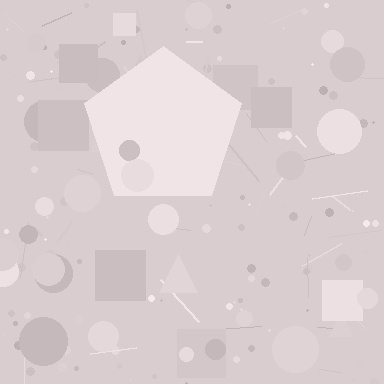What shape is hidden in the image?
A pentagon is hidden in the image.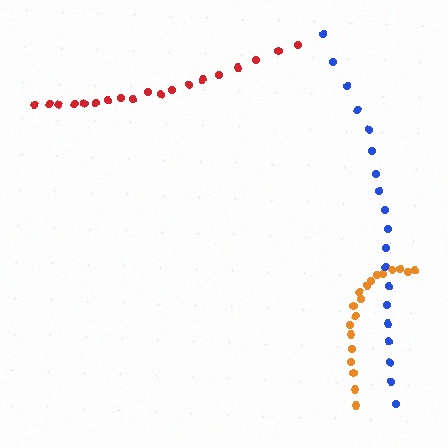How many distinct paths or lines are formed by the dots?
There are 3 distinct paths.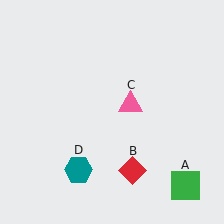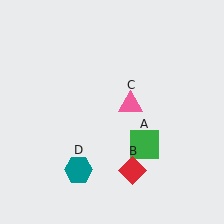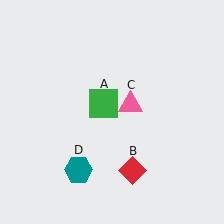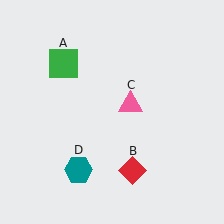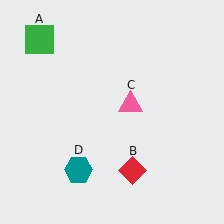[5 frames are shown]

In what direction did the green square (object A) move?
The green square (object A) moved up and to the left.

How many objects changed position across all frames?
1 object changed position: green square (object A).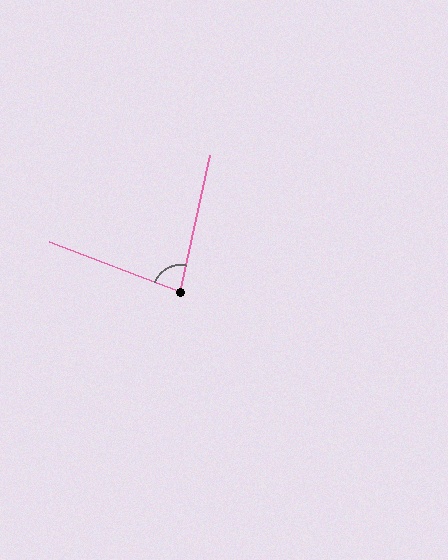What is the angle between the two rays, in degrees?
Approximately 82 degrees.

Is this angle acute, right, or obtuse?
It is acute.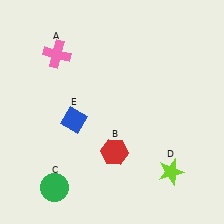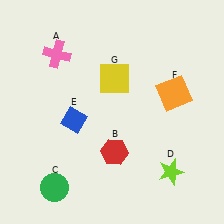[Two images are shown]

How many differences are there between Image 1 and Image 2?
There are 2 differences between the two images.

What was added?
An orange square (F), a yellow square (G) were added in Image 2.